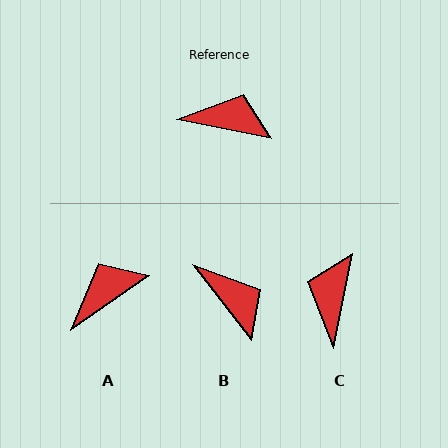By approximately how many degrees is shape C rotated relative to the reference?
Approximately 90 degrees counter-clockwise.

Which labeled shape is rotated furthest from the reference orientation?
C, about 90 degrees away.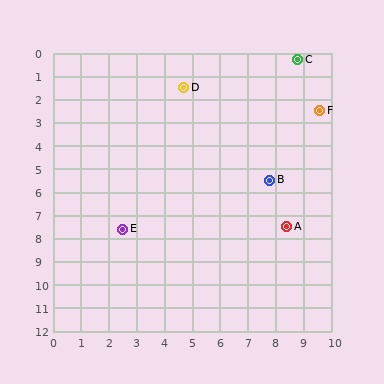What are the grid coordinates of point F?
Point F is at approximately (9.6, 2.5).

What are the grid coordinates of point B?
Point B is at approximately (7.8, 5.5).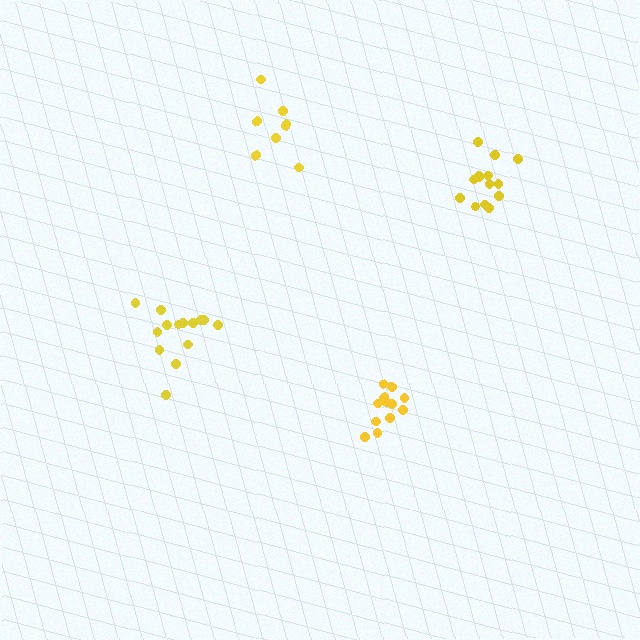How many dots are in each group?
Group 1: 8 dots, Group 2: 14 dots, Group 3: 12 dots, Group 4: 14 dots (48 total).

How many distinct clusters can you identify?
There are 4 distinct clusters.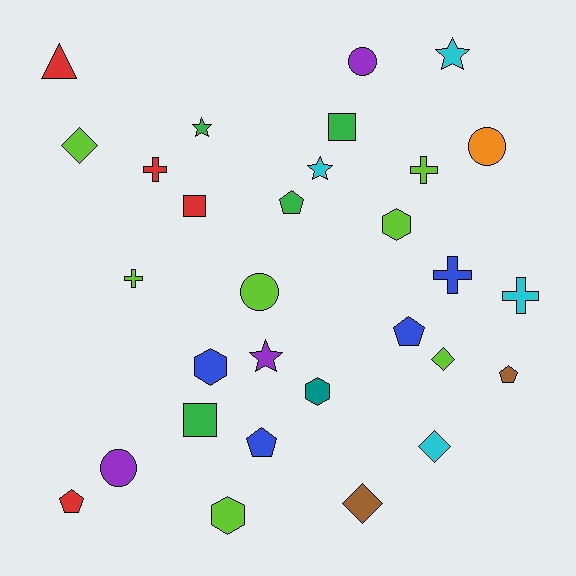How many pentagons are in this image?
There are 5 pentagons.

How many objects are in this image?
There are 30 objects.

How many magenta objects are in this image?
There are no magenta objects.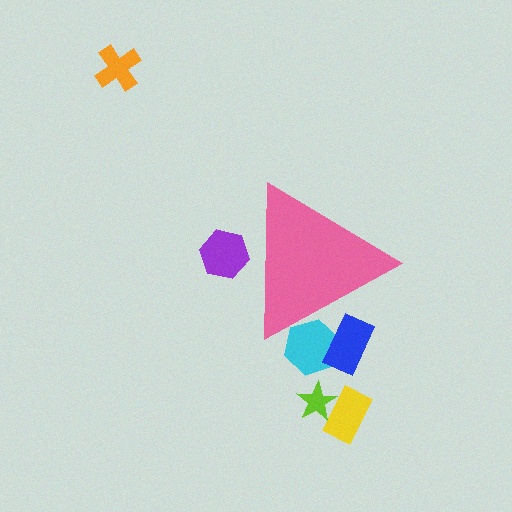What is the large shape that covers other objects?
A pink triangle.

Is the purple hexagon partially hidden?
Yes, the purple hexagon is partially hidden behind the pink triangle.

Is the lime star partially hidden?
No, the lime star is fully visible.